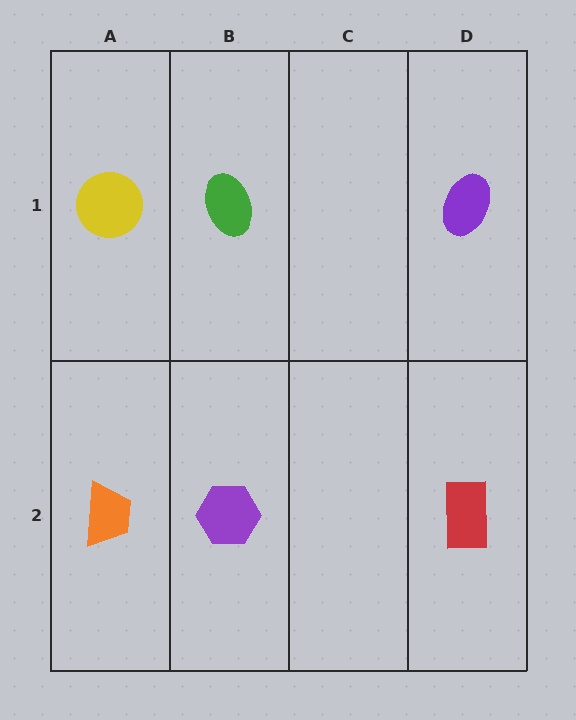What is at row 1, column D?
A purple ellipse.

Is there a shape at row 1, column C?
No, that cell is empty.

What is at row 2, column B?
A purple hexagon.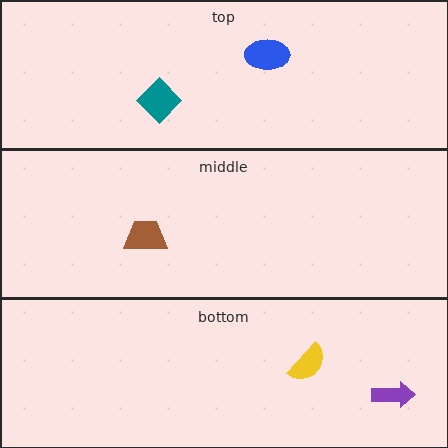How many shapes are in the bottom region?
2.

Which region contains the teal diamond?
The top region.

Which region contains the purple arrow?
The bottom region.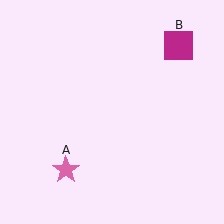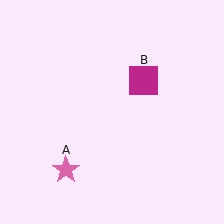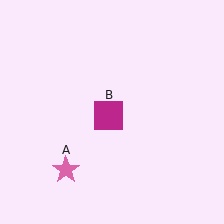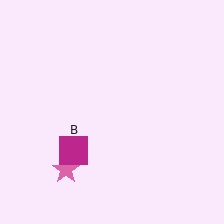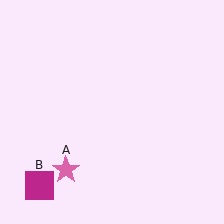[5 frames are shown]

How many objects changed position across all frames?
1 object changed position: magenta square (object B).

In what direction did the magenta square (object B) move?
The magenta square (object B) moved down and to the left.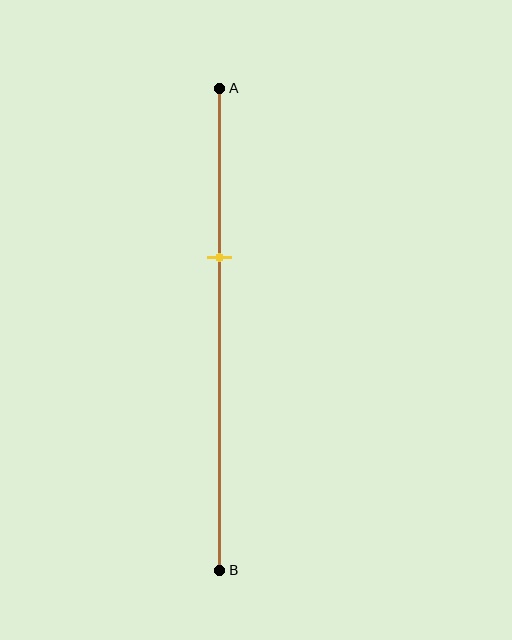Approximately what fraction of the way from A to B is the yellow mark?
The yellow mark is approximately 35% of the way from A to B.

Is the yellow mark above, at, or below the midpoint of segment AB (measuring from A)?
The yellow mark is above the midpoint of segment AB.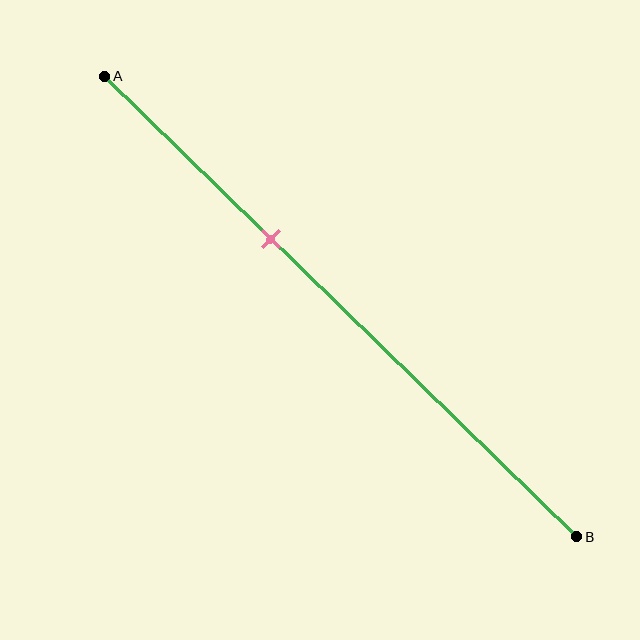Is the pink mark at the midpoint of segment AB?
No, the mark is at about 35% from A, not at the 50% midpoint.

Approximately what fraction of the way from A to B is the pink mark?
The pink mark is approximately 35% of the way from A to B.